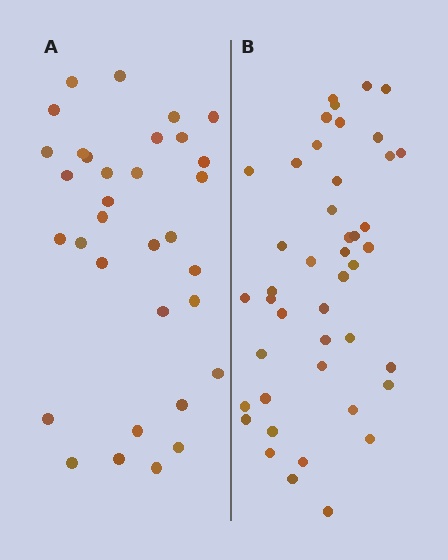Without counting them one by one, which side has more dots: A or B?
Region B (the right region) has more dots.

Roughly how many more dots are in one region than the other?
Region B has roughly 12 or so more dots than region A.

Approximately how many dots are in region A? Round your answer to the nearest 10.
About 30 dots. (The exact count is 33, which rounds to 30.)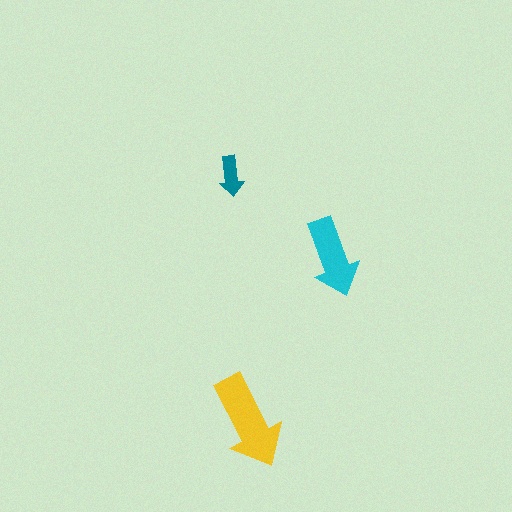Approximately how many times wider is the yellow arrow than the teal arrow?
About 2.5 times wider.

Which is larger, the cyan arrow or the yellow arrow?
The yellow one.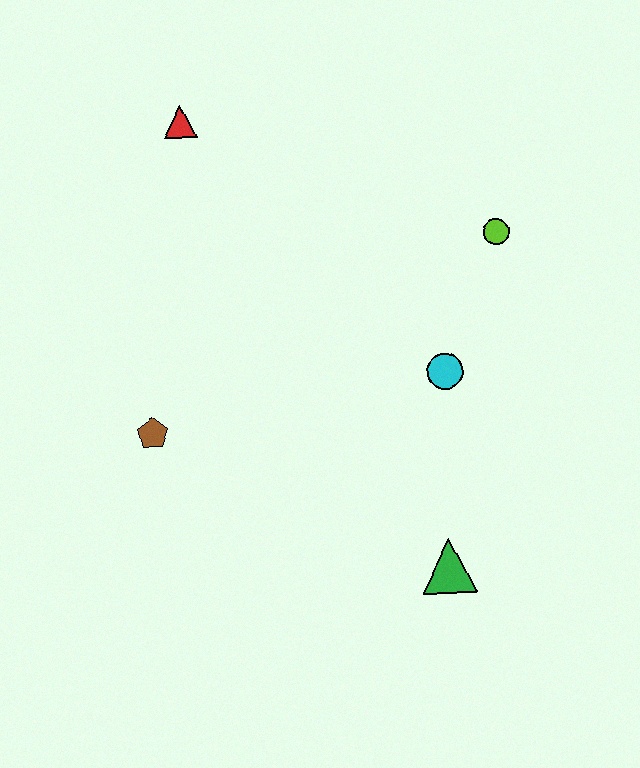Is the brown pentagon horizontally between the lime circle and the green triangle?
No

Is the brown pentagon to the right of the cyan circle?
No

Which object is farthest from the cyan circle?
The red triangle is farthest from the cyan circle.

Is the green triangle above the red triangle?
No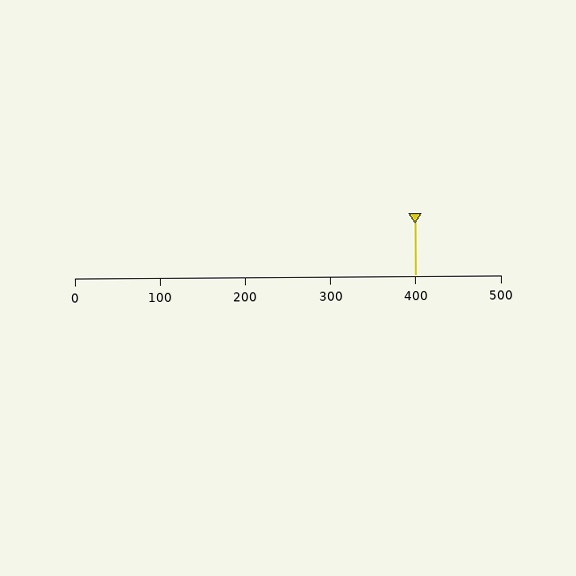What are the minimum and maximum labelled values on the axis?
The axis runs from 0 to 500.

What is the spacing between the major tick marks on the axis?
The major ticks are spaced 100 apart.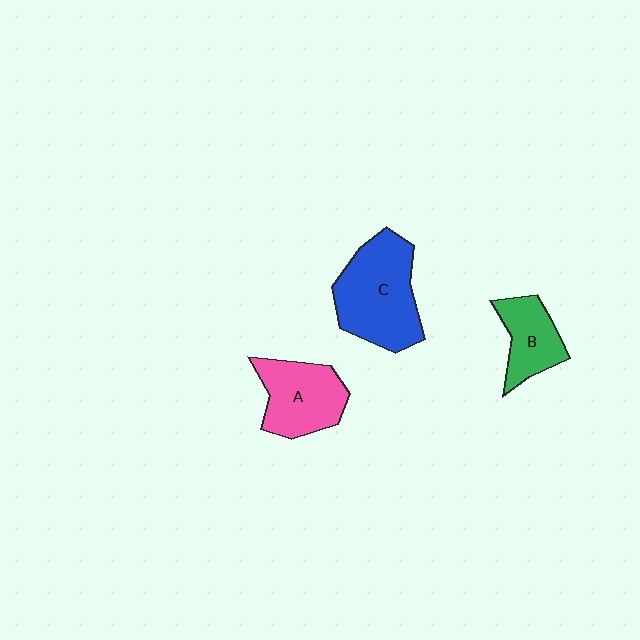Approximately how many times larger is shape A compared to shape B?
Approximately 1.3 times.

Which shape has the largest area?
Shape C (blue).